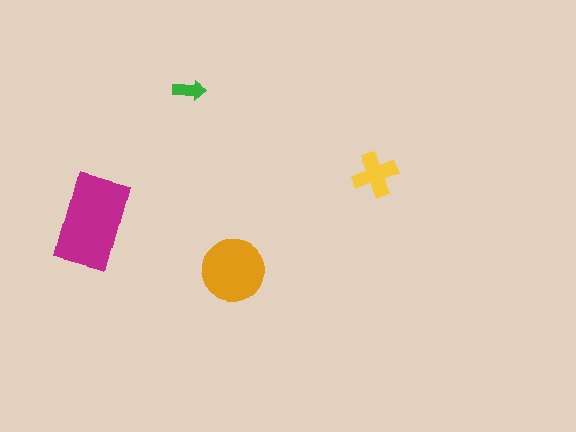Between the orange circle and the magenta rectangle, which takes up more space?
The magenta rectangle.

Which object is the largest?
The magenta rectangle.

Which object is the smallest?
The green arrow.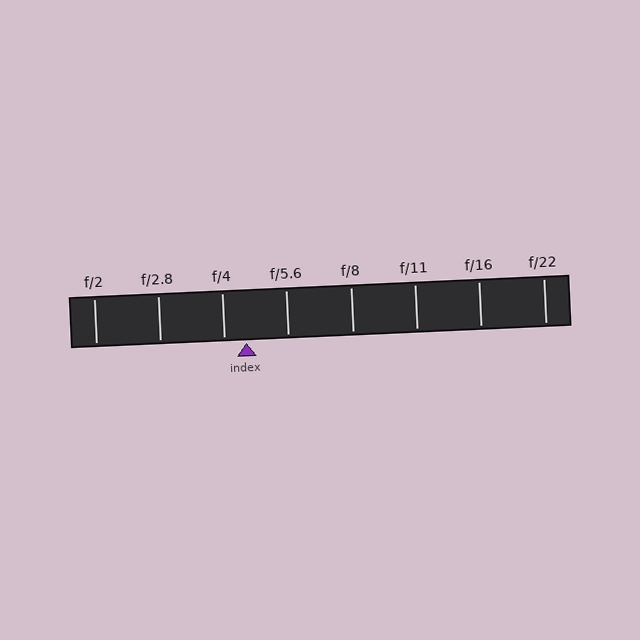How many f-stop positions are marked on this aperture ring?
There are 8 f-stop positions marked.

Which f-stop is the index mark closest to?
The index mark is closest to f/4.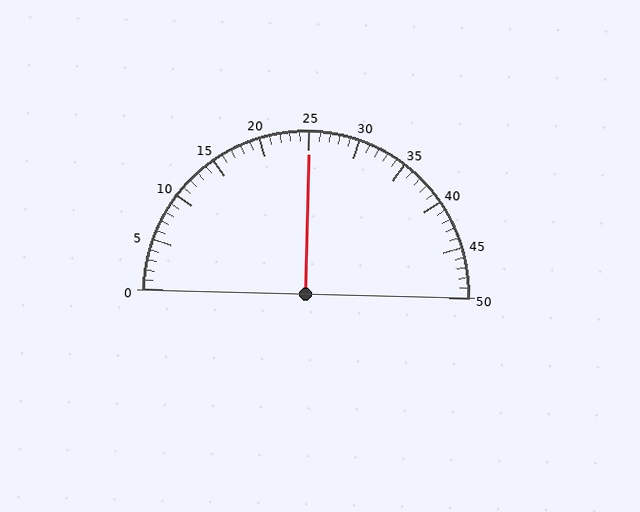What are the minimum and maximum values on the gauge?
The gauge ranges from 0 to 50.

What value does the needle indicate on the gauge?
The needle indicates approximately 25.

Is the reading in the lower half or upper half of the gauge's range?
The reading is in the upper half of the range (0 to 50).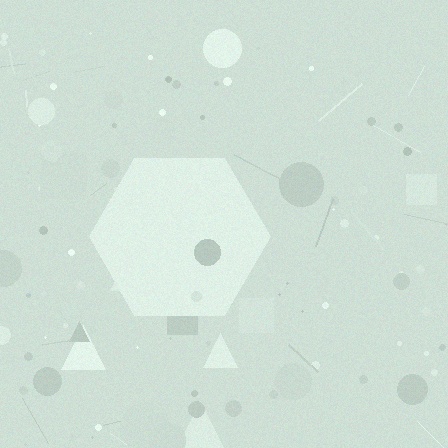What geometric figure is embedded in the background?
A hexagon is embedded in the background.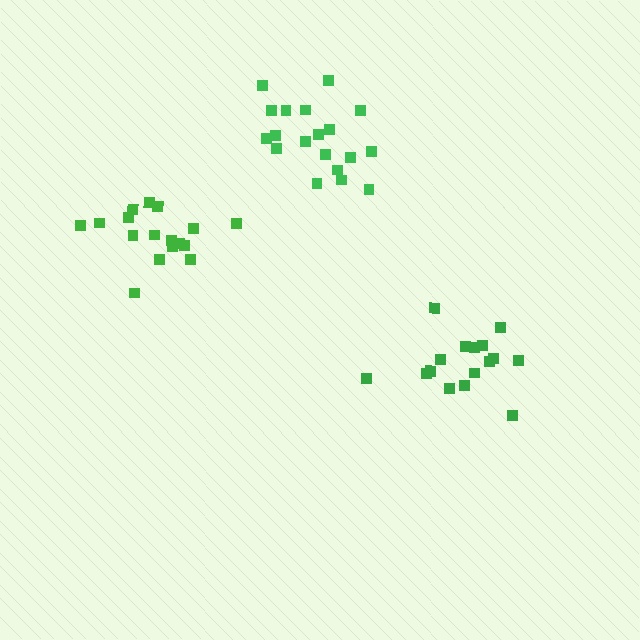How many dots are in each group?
Group 1: 17 dots, Group 2: 16 dots, Group 3: 19 dots (52 total).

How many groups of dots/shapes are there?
There are 3 groups.